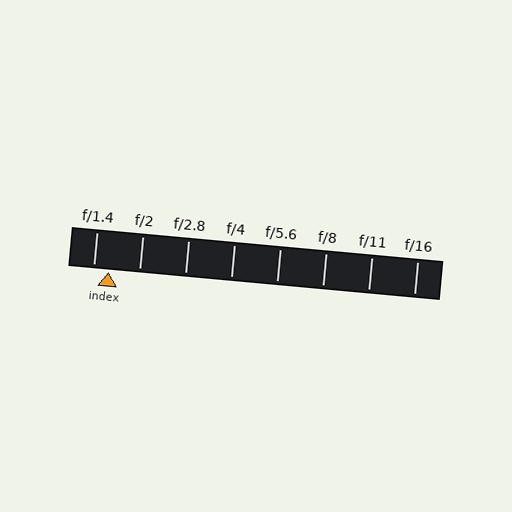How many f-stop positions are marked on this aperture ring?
There are 8 f-stop positions marked.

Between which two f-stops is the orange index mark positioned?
The index mark is between f/1.4 and f/2.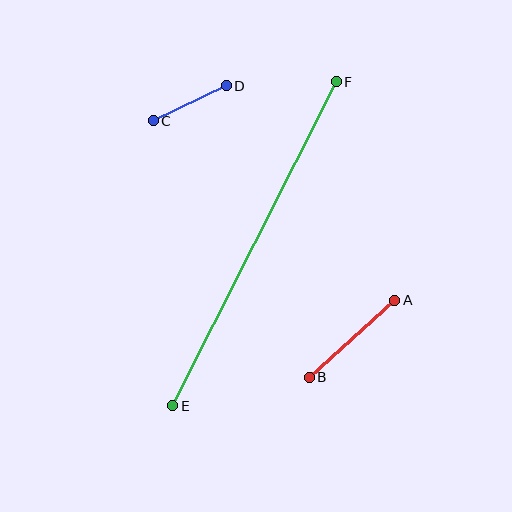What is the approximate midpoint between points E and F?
The midpoint is at approximately (254, 244) pixels.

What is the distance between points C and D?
The distance is approximately 81 pixels.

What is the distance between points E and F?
The distance is approximately 363 pixels.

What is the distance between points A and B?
The distance is approximately 115 pixels.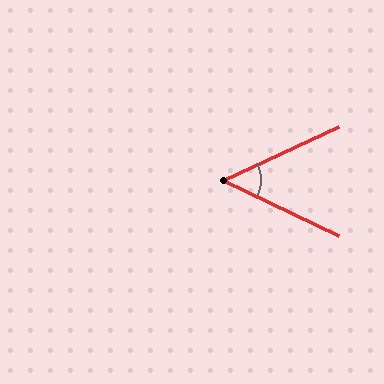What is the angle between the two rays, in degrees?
Approximately 51 degrees.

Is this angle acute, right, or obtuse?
It is acute.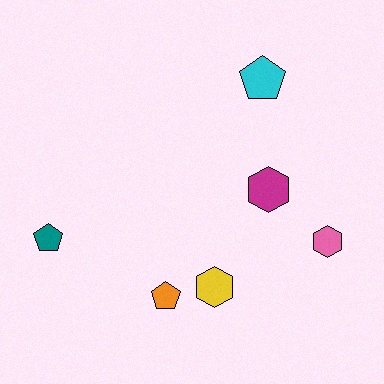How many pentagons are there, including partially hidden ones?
There are 3 pentagons.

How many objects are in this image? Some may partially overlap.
There are 6 objects.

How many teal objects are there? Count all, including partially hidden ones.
There is 1 teal object.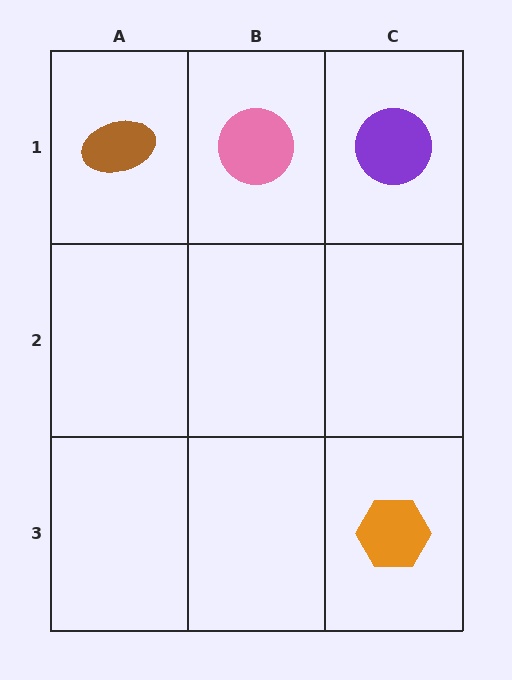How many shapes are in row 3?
1 shape.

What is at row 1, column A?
A brown ellipse.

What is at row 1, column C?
A purple circle.